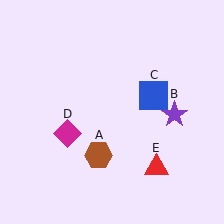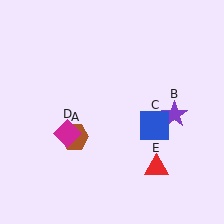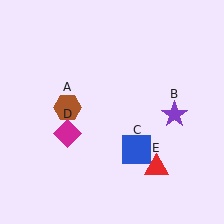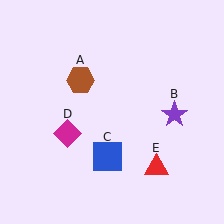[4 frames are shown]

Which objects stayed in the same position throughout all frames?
Purple star (object B) and magenta diamond (object D) and red triangle (object E) remained stationary.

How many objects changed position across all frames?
2 objects changed position: brown hexagon (object A), blue square (object C).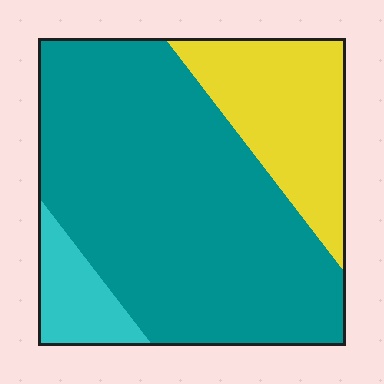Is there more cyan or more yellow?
Yellow.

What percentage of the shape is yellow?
Yellow covers 23% of the shape.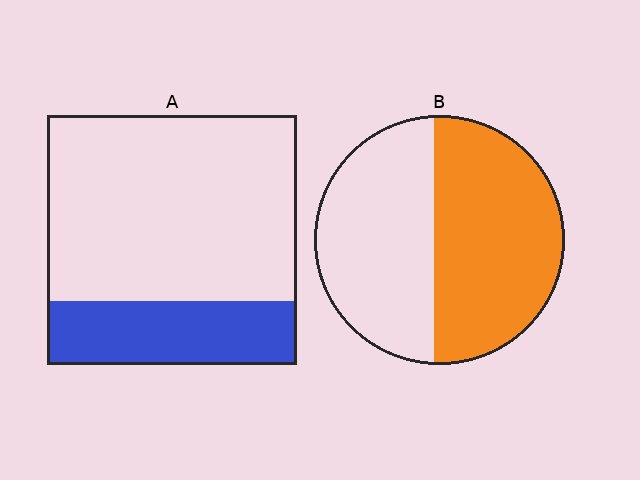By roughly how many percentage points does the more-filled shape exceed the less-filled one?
By roughly 25 percentage points (B over A).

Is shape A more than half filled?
No.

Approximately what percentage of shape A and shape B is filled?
A is approximately 25% and B is approximately 55%.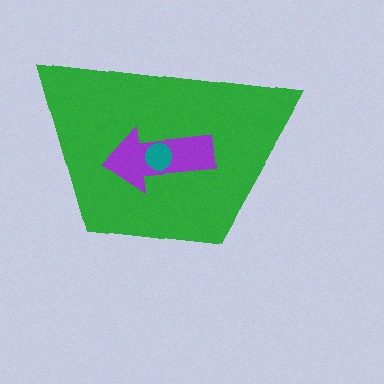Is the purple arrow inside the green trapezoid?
Yes.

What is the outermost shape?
The green trapezoid.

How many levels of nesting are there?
3.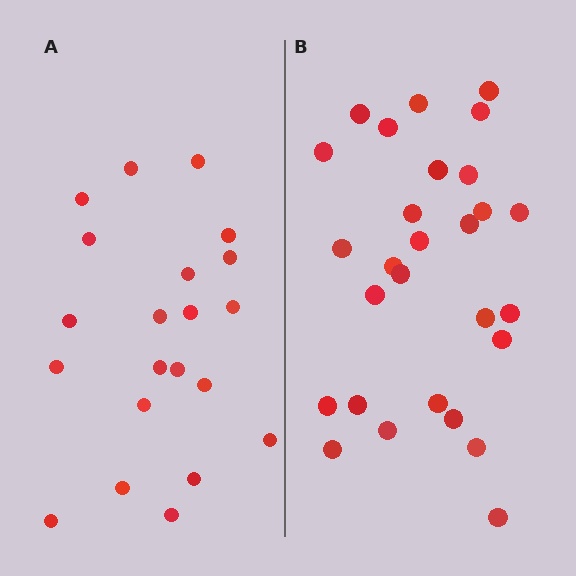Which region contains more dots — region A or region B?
Region B (the right region) has more dots.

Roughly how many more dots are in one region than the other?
Region B has roughly 8 or so more dots than region A.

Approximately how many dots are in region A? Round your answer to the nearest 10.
About 20 dots. (The exact count is 21, which rounds to 20.)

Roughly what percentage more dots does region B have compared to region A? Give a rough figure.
About 35% more.